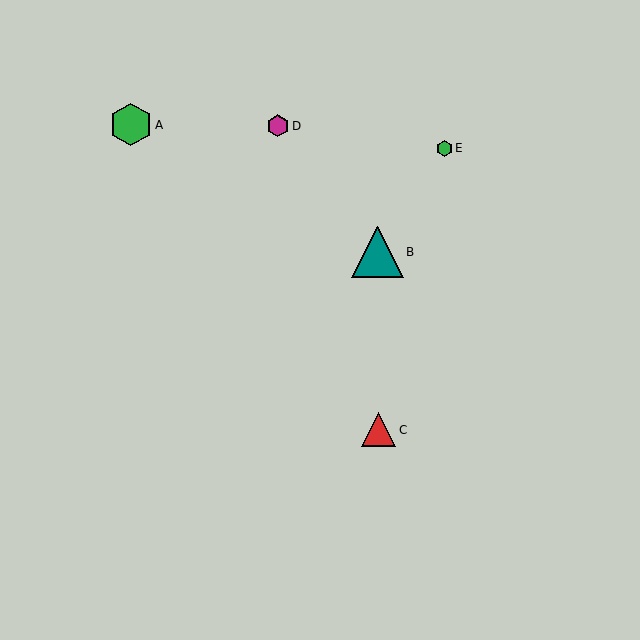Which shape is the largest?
The teal triangle (labeled B) is the largest.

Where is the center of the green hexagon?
The center of the green hexagon is at (131, 125).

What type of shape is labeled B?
Shape B is a teal triangle.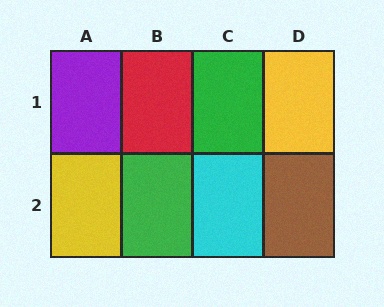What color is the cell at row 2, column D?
Brown.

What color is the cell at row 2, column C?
Cyan.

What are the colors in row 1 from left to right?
Purple, red, green, yellow.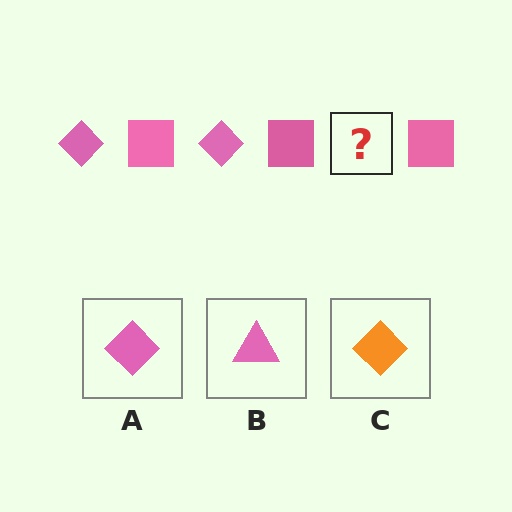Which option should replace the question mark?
Option A.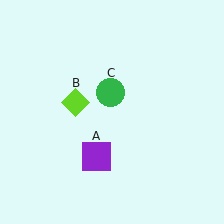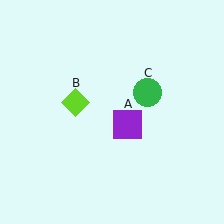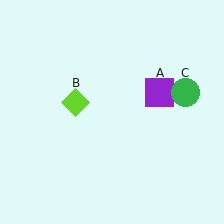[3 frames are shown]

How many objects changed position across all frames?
2 objects changed position: purple square (object A), green circle (object C).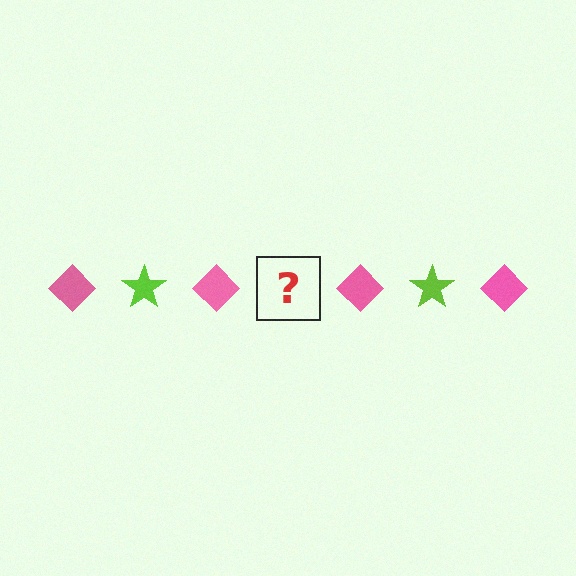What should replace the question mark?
The question mark should be replaced with a lime star.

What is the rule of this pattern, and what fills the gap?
The rule is that the pattern alternates between pink diamond and lime star. The gap should be filled with a lime star.